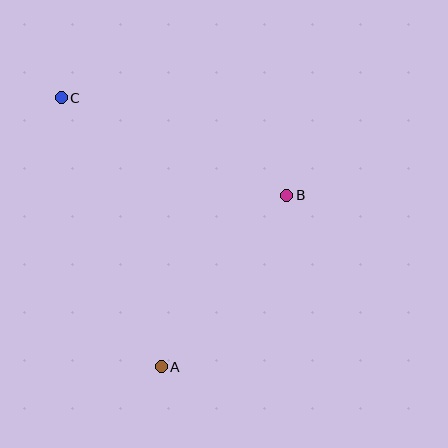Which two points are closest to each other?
Points A and B are closest to each other.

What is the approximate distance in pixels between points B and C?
The distance between B and C is approximately 245 pixels.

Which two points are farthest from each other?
Points A and C are farthest from each other.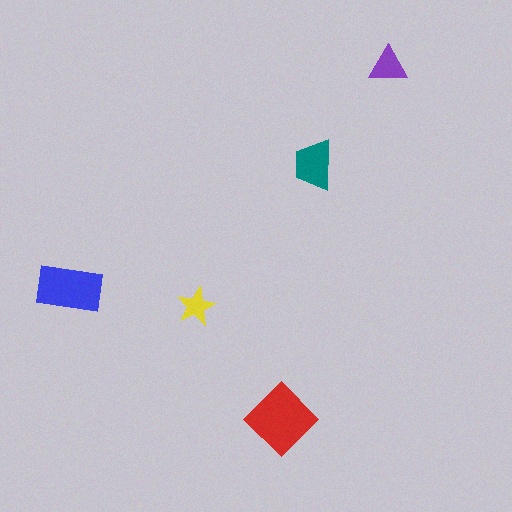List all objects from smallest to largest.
The yellow star, the purple triangle, the teal trapezoid, the blue rectangle, the red diamond.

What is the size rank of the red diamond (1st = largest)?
1st.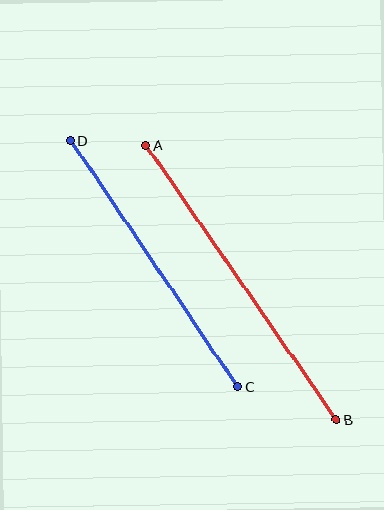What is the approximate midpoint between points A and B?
The midpoint is at approximately (241, 282) pixels.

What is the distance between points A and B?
The distance is approximately 334 pixels.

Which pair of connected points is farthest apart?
Points A and B are farthest apart.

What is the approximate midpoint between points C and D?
The midpoint is at approximately (154, 264) pixels.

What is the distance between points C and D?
The distance is approximately 298 pixels.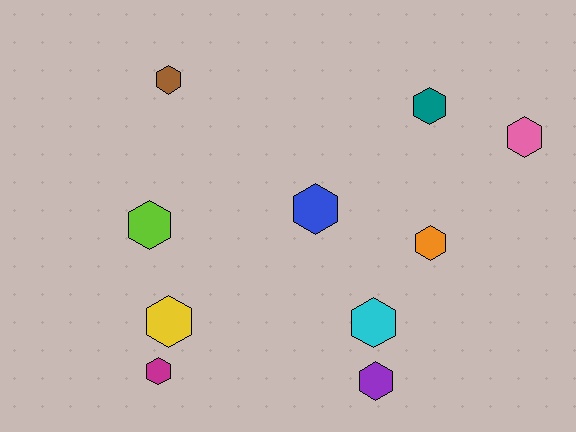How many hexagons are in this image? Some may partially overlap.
There are 10 hexagons.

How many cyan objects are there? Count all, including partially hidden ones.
There is 1 cyan object.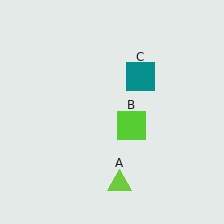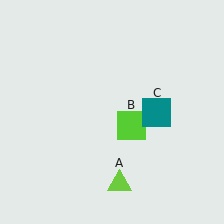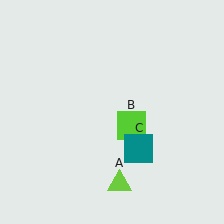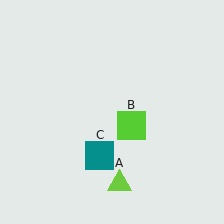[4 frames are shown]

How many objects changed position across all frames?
1 object changed position: teal square (object C).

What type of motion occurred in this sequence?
The teal square (object C) rotated clockwise around the center of the scene.